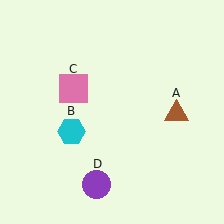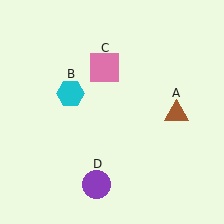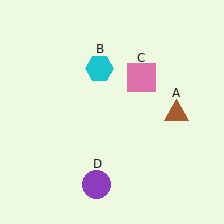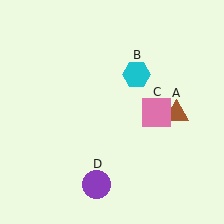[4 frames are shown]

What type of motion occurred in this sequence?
The cyan hexagon (object B), pink square (object C) rotated clockwise around the center of the scene.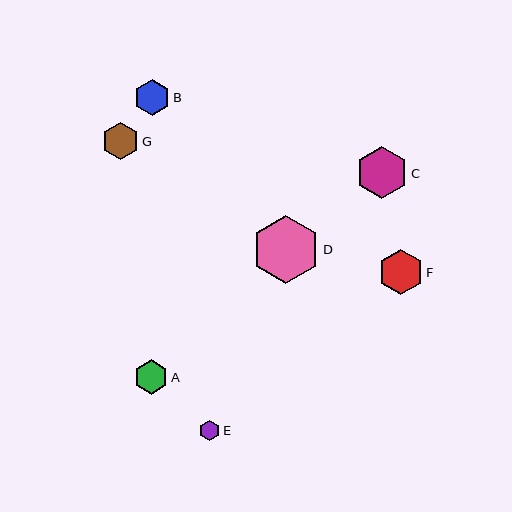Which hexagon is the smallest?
Hexagon E is the smallest with a size of approximately 20 pixels.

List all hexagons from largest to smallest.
From largest to smallest: D, C, F, G, B, A, E.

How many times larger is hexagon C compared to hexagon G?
Hexagon C is approximately 1.4 times the size of hexagon G.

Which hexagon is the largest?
Hexagon D is the largest with a size of approximately 68 pixels.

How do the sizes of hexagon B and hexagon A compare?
Hexagon B and hexagon A are approximately the same size.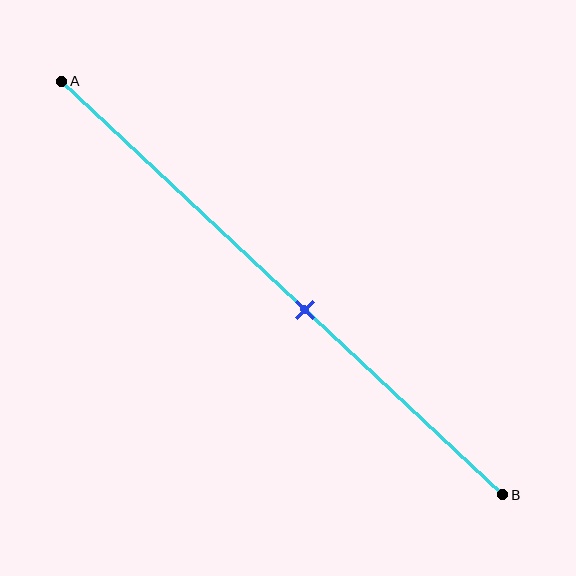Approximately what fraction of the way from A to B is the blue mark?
The blue mark is approximately 55% of the way from A to B.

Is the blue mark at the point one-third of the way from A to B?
No, the mark is at about 55% from A, not at the 33% one-third point.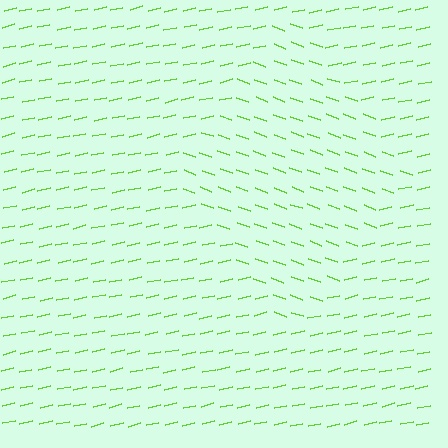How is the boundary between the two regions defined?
The boundary is defined purely by a change in line orientation (approximately 32 degrees difference). All lines are the same color and thickness.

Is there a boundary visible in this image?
Yes, there is a texture boundary formed by a change in line orientation.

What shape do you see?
I see a diamond.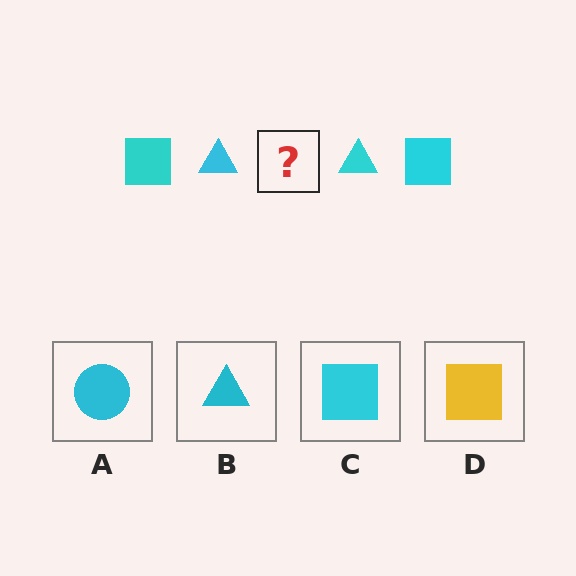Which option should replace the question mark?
Option C.